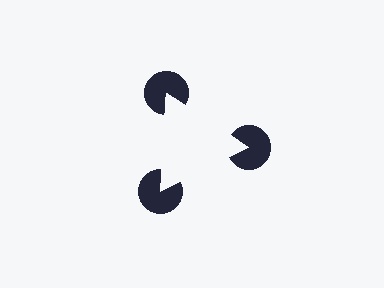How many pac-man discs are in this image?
There are 3 — one at each vertex of the illusory triangle.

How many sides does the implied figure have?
3 sides.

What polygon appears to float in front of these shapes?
An illusory triangle — its edges are inferred from the aligned wedge cuts in the pac-man discs, not physically drawn.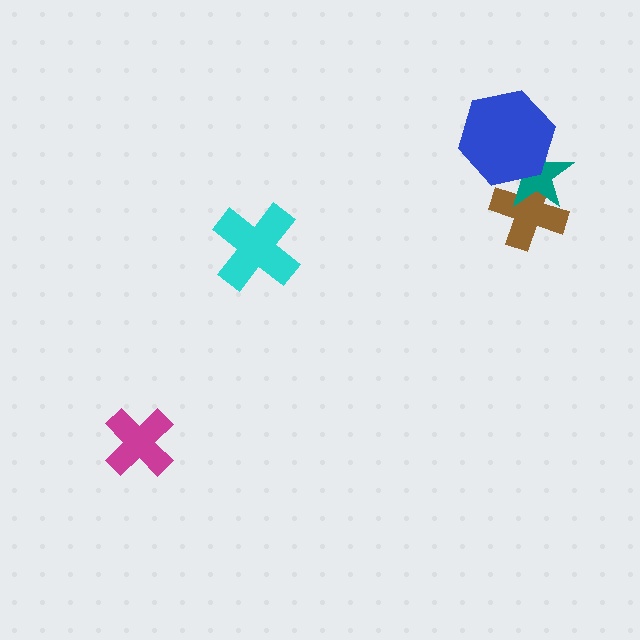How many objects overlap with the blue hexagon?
2 objects overlap with the blue hexagon.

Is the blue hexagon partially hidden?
No, no other shape covers it.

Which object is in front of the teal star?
The blue hexagon is in front of the teal star.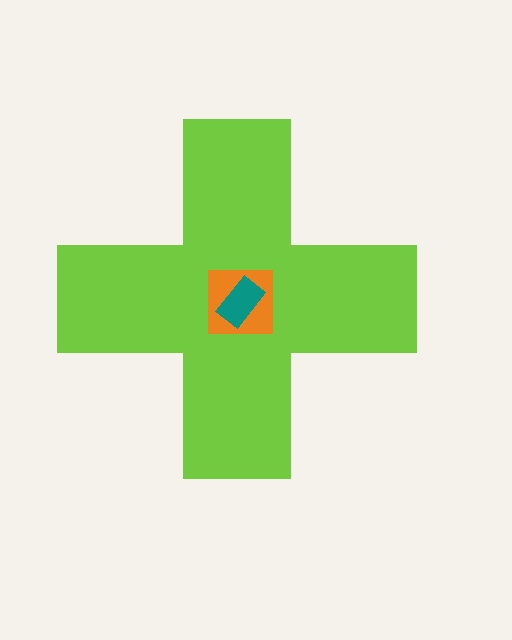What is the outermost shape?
The lime cross.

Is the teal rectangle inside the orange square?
Yes.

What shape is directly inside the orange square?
The teal rectangle.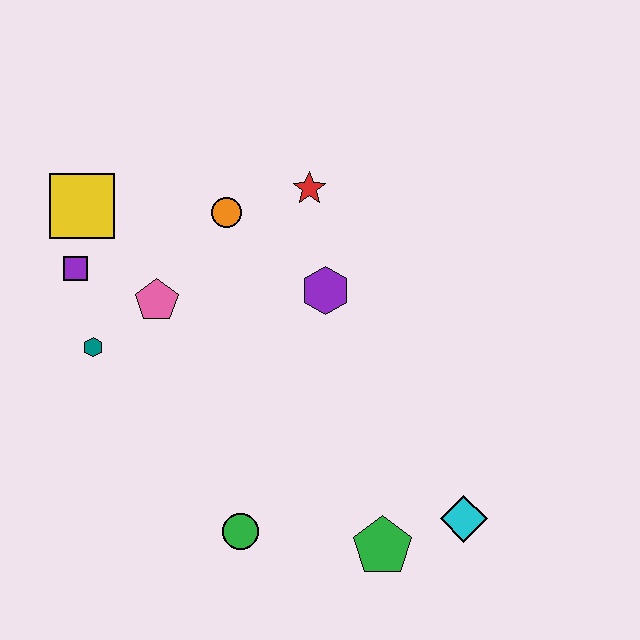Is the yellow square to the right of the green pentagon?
No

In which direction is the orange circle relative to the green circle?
The orange circle is above the green circle.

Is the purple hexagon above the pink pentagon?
Yes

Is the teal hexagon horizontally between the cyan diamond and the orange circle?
No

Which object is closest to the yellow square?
The purple square is closest to the yellow square.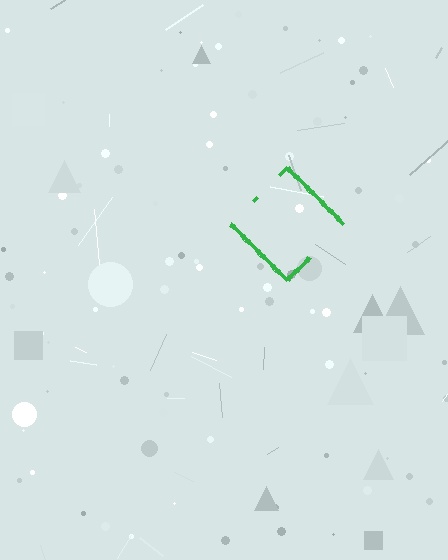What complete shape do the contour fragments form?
The contour fragments form a diamond.